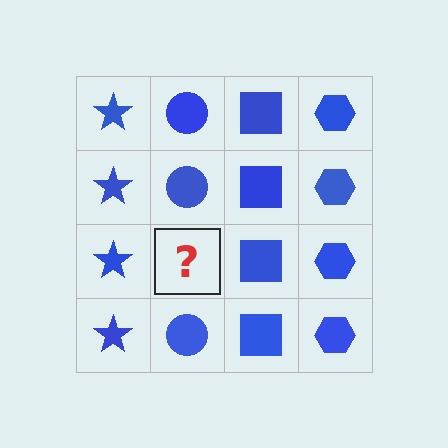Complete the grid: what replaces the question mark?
The question mark should be replaced with a blue circle.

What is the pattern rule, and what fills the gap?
The rule is that each column has a consistent shape. The gap should be filled with a blue circle.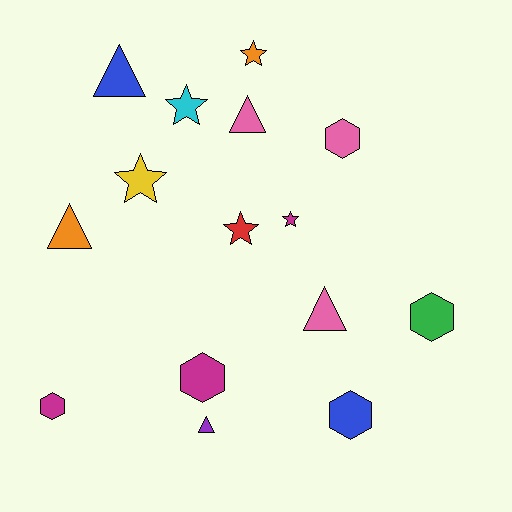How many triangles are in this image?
There are 5 triangles.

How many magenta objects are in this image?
There are 3 magenta objects.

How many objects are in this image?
There are 15 objects.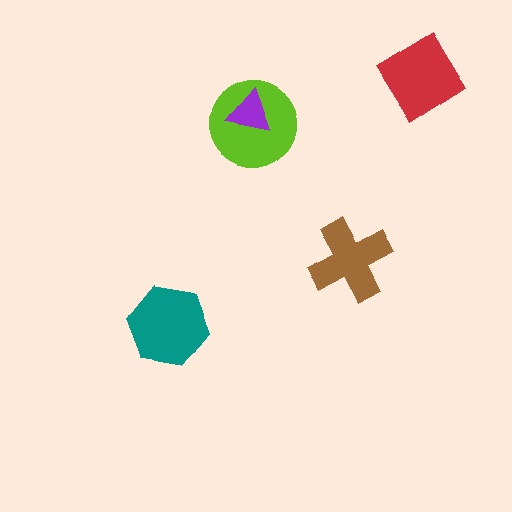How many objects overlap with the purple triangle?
1 object overlaps with the purple triangle.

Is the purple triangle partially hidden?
No, no other shape covers it.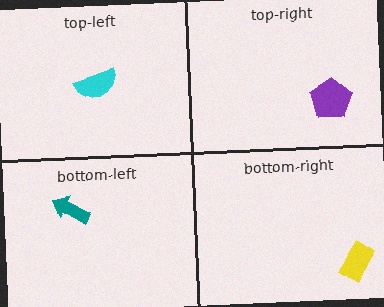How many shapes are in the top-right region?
1.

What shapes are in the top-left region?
The cyan semicircle.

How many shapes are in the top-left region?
1.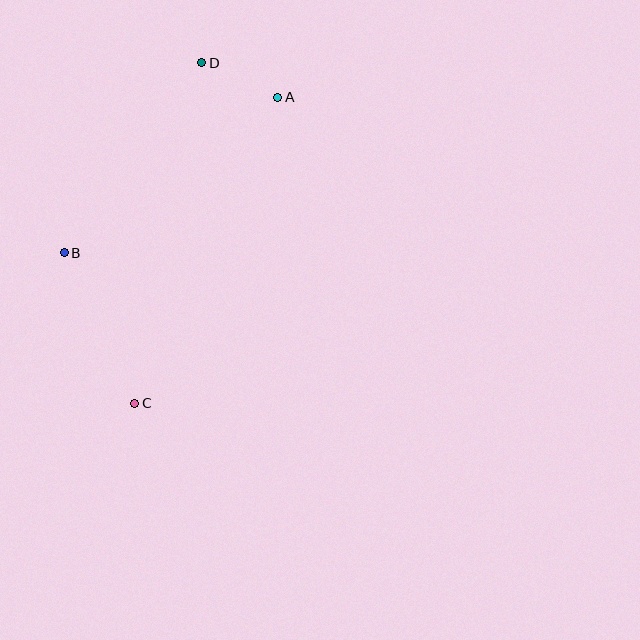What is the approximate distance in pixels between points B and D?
The distance between B and D is approximately 235 pixels.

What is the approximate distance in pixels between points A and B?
The distance between A and B is approximately 264 pixels.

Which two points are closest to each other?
Points A and D are closest to each other.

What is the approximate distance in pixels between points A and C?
The distance between A and C is approximately 338 pixels.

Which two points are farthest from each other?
Points C and D are farthest from each other.